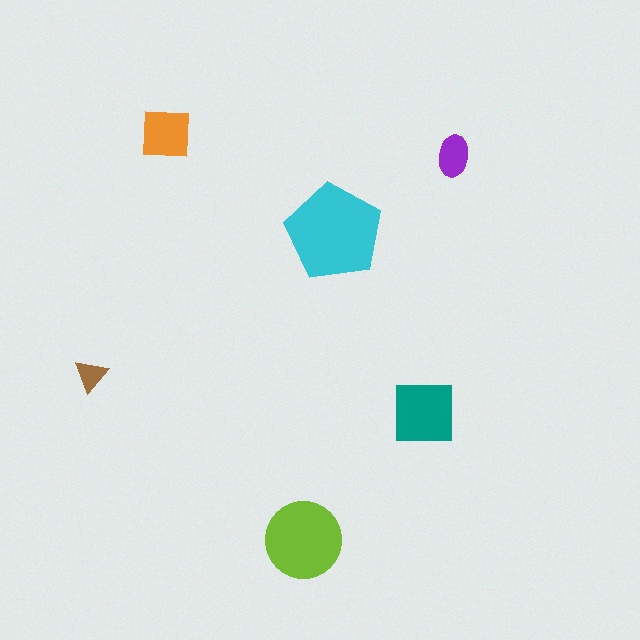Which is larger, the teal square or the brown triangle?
The teal square.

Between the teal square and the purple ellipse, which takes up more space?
The teal square.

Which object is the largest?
The cyan pentagon.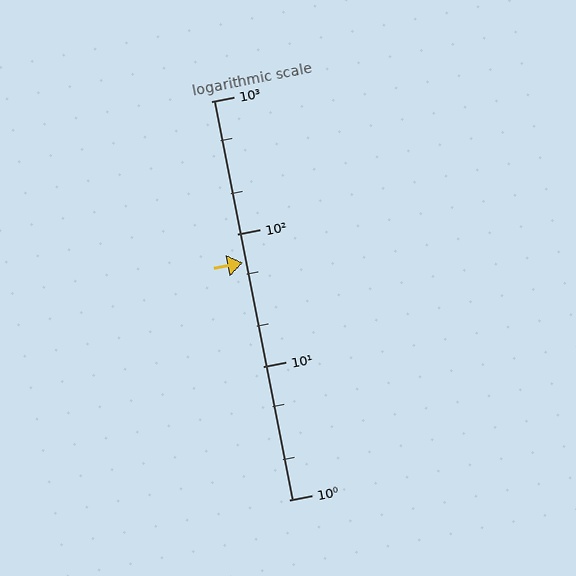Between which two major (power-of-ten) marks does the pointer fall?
The pointer is between 10 and 100.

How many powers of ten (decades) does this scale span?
The scale spans 3 decades, from 1 to 1000.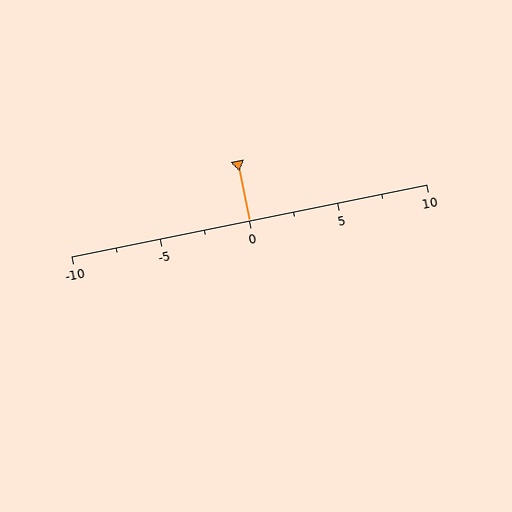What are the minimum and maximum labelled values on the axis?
The axis runs from -10 to 10.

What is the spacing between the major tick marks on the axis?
The major ticks are spaced 5 apart.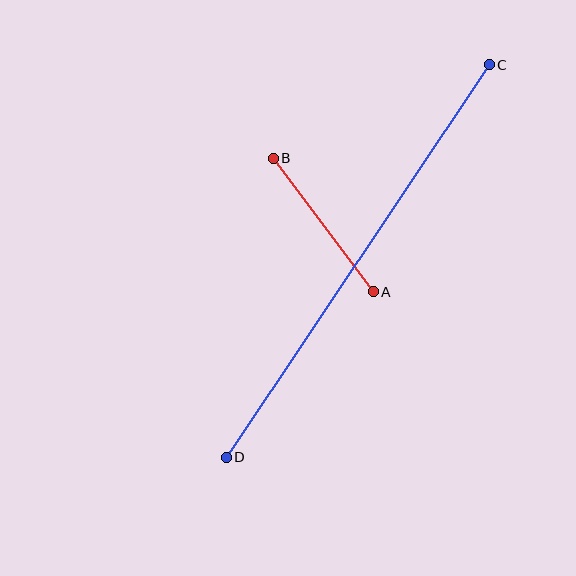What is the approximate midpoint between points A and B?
The midpoint is at approximately (323, 225) pixels.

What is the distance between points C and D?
The distance is approximately 473 pixels.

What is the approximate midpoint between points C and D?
The midpoint is at approximately (358, 261) pixels.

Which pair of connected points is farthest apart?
Points C and D are farthest apart.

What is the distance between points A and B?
The distance is approximately 166 pixels.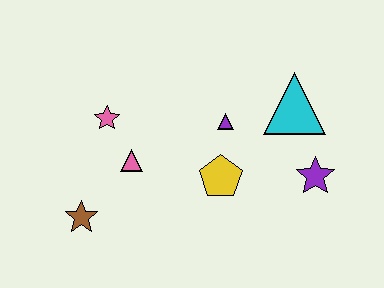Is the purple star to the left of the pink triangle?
No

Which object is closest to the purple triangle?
The yellow pentagon is closest to the purple triangle.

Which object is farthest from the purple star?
The brown star is farthest from the purple star.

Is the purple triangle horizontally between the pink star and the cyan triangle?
Yes